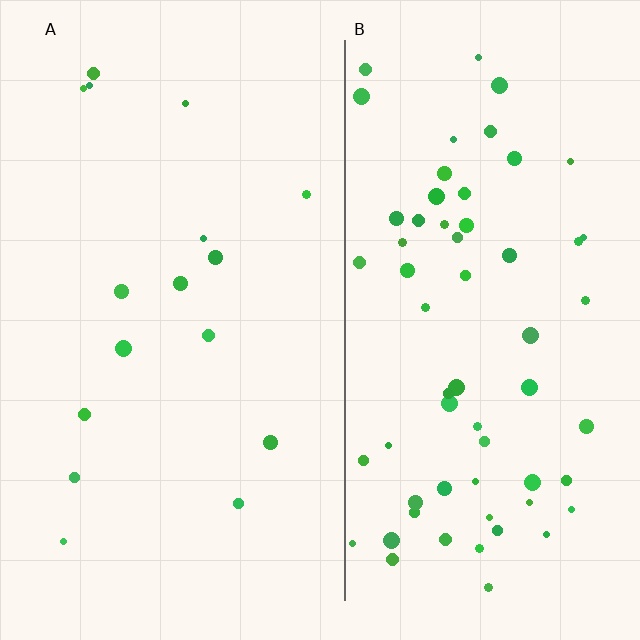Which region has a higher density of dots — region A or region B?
B (the right).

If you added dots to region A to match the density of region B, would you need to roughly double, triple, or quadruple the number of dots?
Approximately quadruple.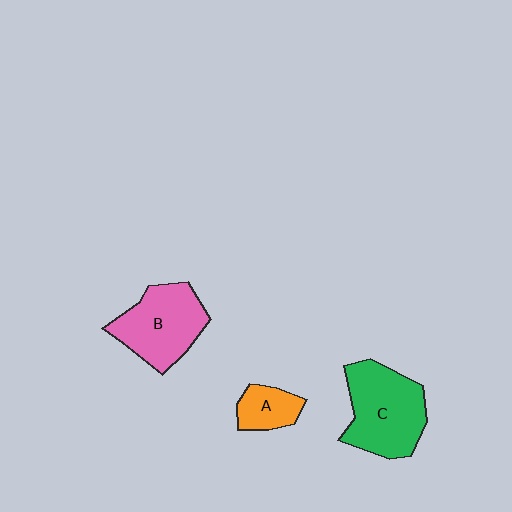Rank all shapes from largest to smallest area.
From largest to smallest: C (green), B (pink), A (orange).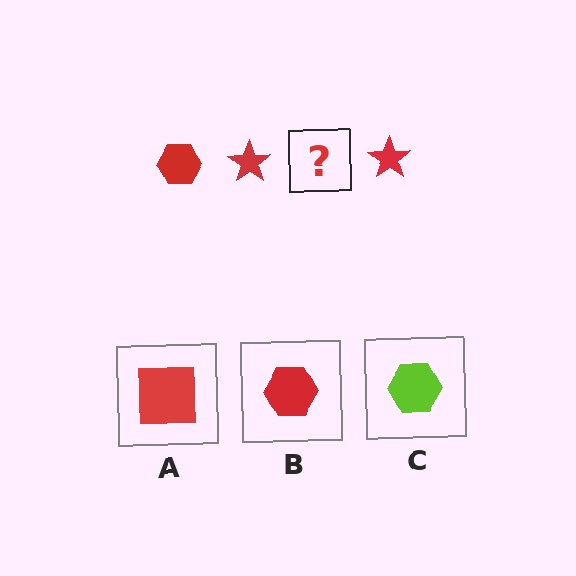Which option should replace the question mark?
Option B.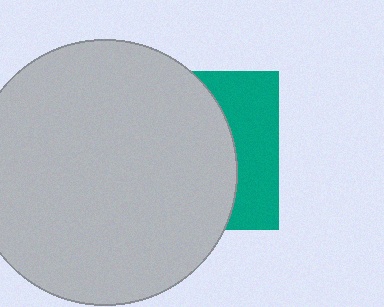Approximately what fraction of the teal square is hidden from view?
Roughly 67% of the teal square is hidden behind the light gray circle.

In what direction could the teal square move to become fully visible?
The teal square could move right. That would shift it out from behind the light gray circle entirely.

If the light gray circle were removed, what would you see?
You would see the complete teal square.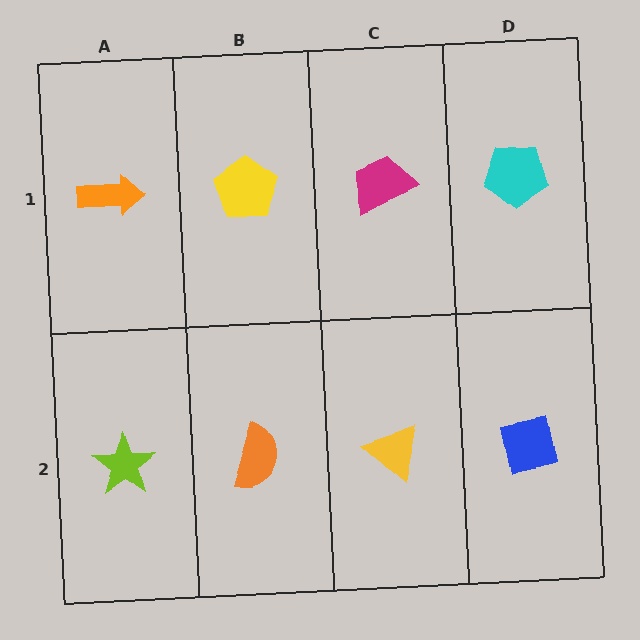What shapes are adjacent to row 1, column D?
A blue square (row 2, column D), a magenta trapezoid (row 1, column C).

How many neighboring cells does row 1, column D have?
2.